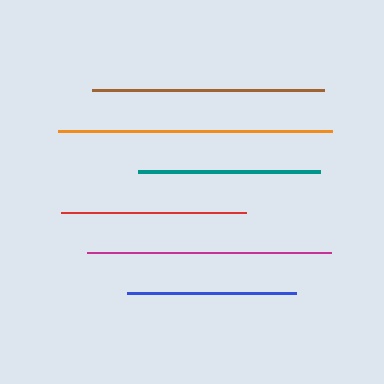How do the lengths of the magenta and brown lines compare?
The magenta and brown lines are approximately the same length.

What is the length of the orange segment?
The orange segment is approximately 274 pixels long.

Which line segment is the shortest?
The blue line is the shortest at approximately 168 pixels.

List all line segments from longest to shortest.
From longest to shortest: orange, magenta, brown, red, teal, blue.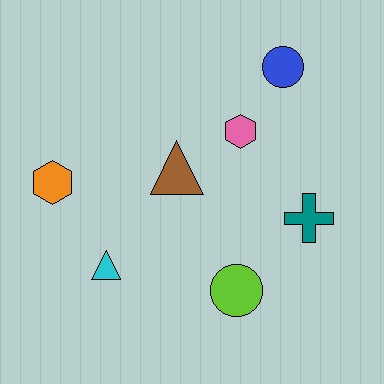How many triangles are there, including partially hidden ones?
There are 2 triangles.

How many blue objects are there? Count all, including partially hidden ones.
There is 1 blue object.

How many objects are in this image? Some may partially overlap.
There are 7 objects.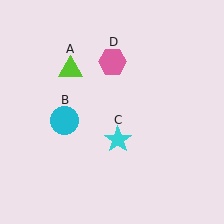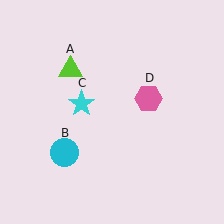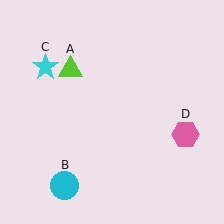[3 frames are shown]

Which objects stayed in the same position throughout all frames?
Lime triangle (object A) remained stationary.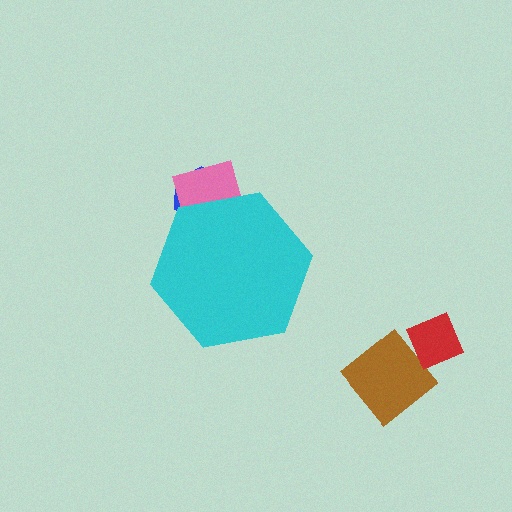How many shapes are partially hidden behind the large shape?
2 shapes are partially hidden.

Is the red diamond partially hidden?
No, the red diamond is fully visible.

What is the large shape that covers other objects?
A cyan hexagon.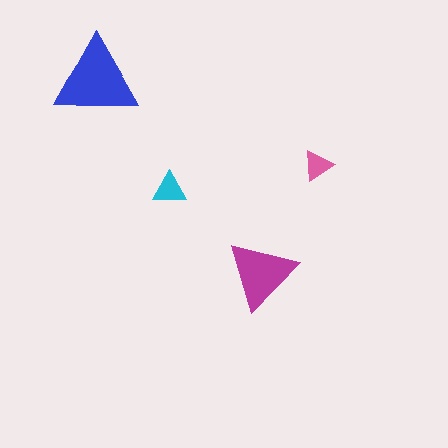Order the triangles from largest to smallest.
the blue one, the magenta one, the cyan one, the pink one.